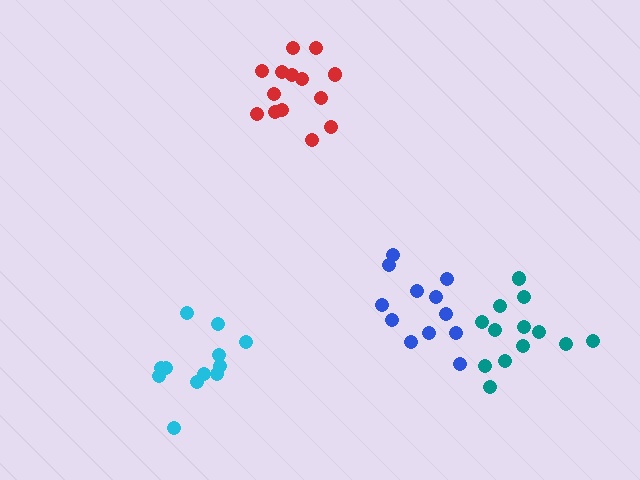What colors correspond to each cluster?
The clusters are colored: cyan, red, teal, blue.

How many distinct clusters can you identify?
There are 4 distinct clusters.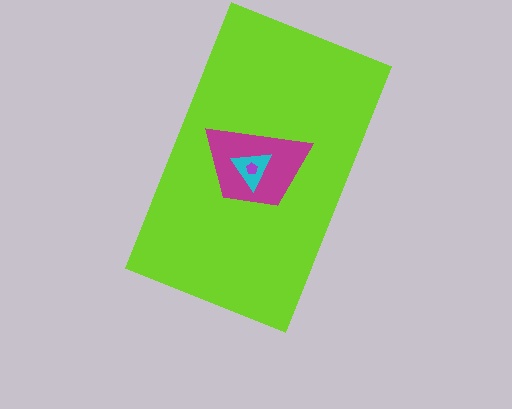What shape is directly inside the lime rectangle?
The magenta trapezoid.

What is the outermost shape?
The lime rectangle.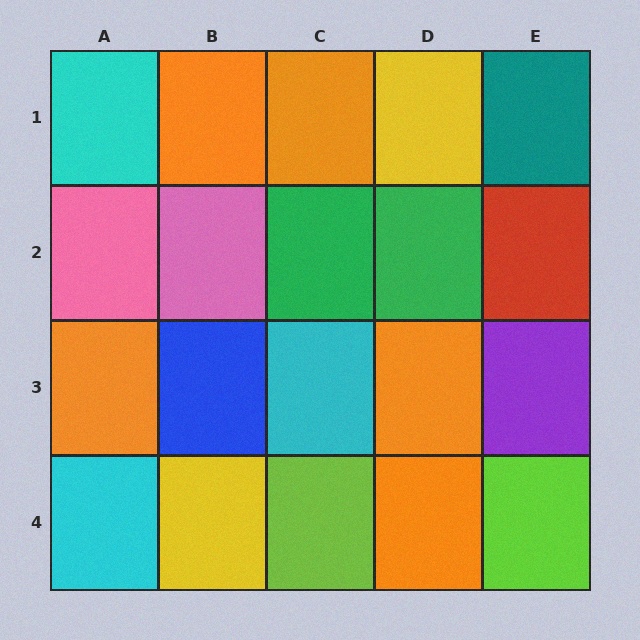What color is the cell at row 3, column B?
Blue.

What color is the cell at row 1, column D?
Yellow.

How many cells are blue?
1 cell is blue.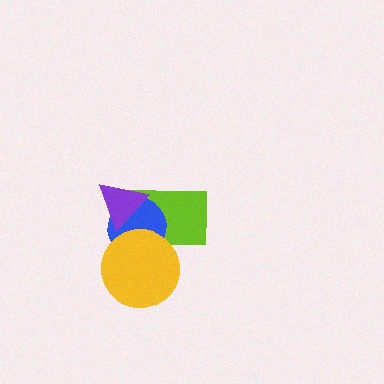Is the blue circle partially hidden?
Yes, it is partially covered by another shape.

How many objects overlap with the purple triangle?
2 objects overlap with the purple triangle.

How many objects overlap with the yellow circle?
2 objects overlap with the yellow circle.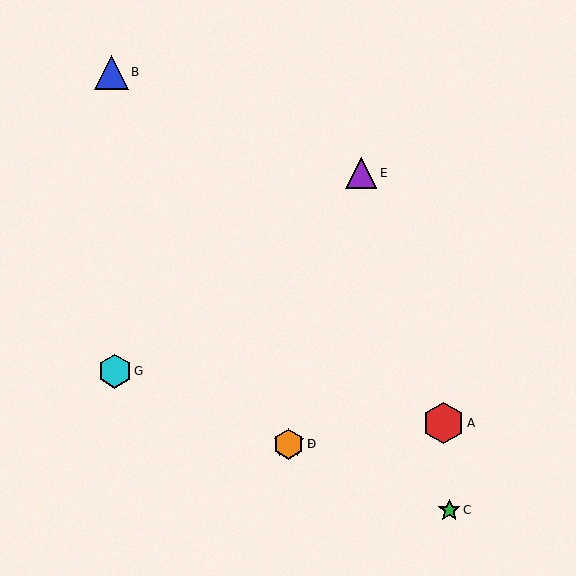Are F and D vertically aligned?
Yes, both are at x≈289.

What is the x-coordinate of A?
Object A is at x≈443.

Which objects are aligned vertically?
Objects D, F are aligned vertically.